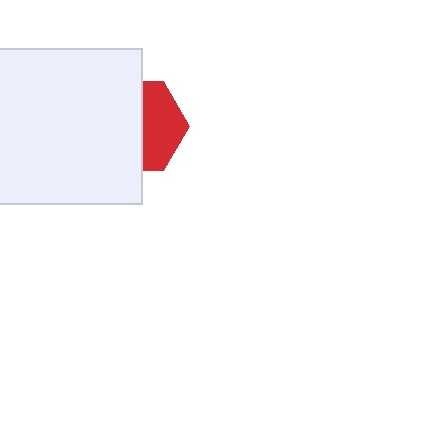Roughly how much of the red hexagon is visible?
A small part of it is visible (roughly 43%).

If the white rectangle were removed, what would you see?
You would see the complete red hexagon.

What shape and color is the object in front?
The object in front is a white rectangle.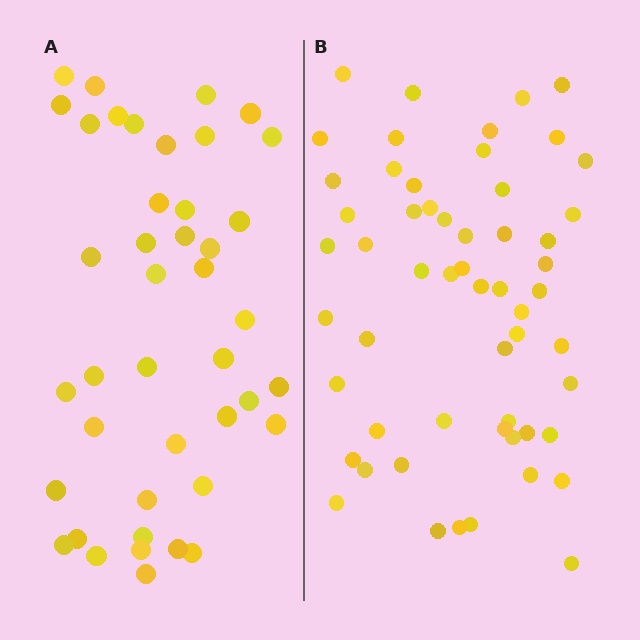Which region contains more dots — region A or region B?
Region B (the right region) has more dots.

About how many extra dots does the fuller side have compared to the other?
Region B has approximately 15 more dots than region A.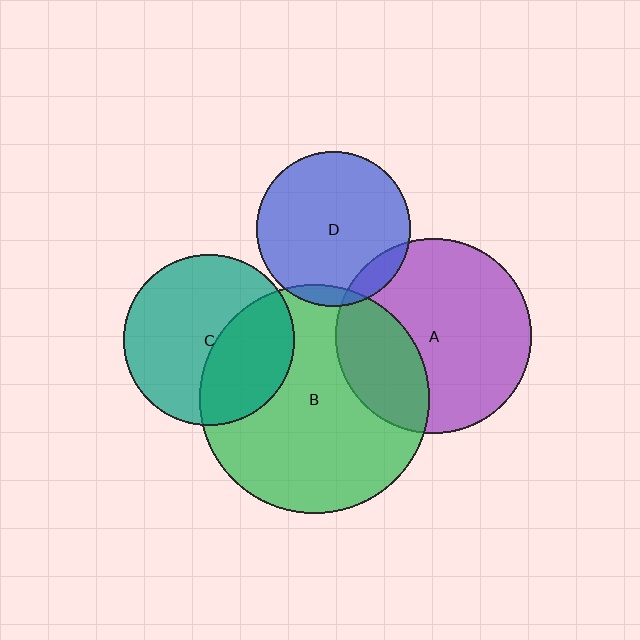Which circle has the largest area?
Circle B (green).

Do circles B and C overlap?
Yes.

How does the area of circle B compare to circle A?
Approximately 1.4 times.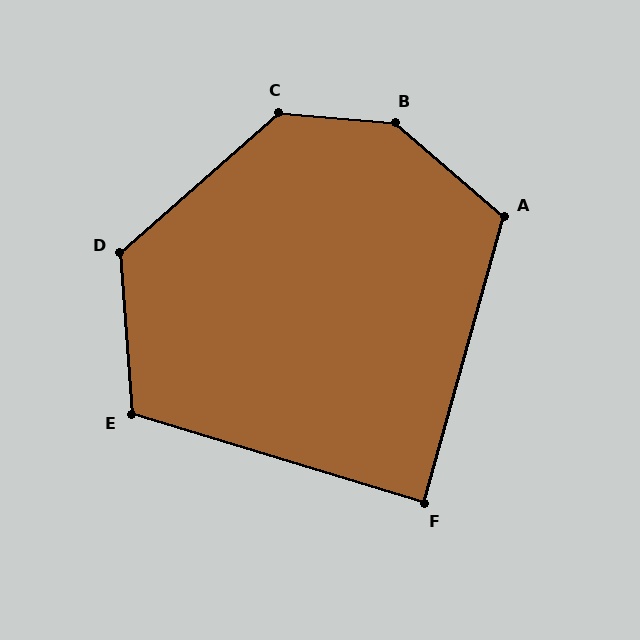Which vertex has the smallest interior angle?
F, at approximately 89 degrees.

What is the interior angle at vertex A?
Approximately 115 degrees (obtuse).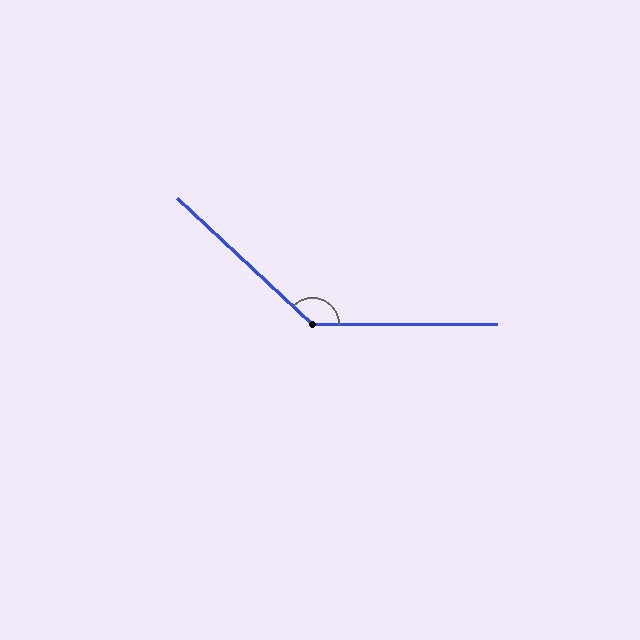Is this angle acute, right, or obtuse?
It is obtuse.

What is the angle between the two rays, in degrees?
Approximately 137 degrees.